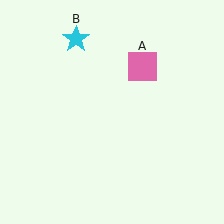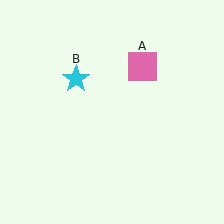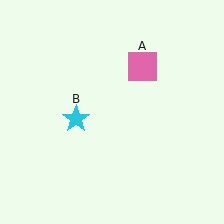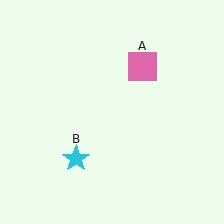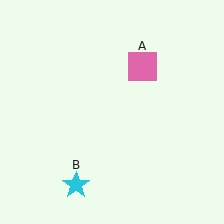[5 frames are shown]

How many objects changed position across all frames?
1 object changed position: cyan star (object B).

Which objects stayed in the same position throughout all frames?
Pink square (object A) remained stationary.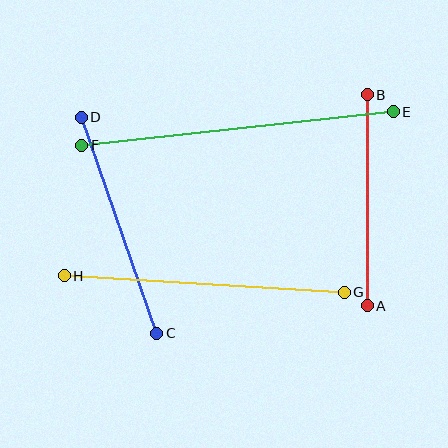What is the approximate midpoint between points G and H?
The midpoint is at approximately (204, 284) pixels.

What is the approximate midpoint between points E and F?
The midpoint is at approximately (238, 129) pixels.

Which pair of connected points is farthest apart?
Points E and F are farthest apart.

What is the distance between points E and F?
The distance is approximately 314 pixels.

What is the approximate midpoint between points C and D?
The midpoint is at approximately (119, 225) pixels.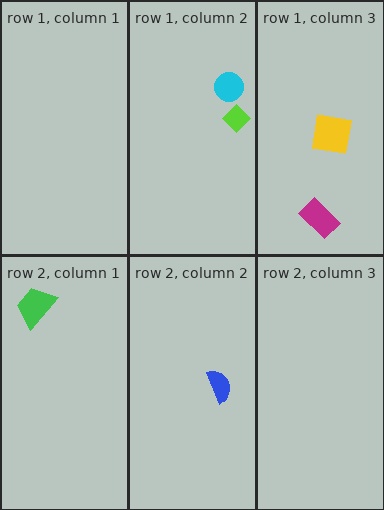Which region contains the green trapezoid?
The row 2, column 1 region.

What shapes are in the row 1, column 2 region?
The lime diamond, the cyan circle.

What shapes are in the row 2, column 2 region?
The blue semicircle.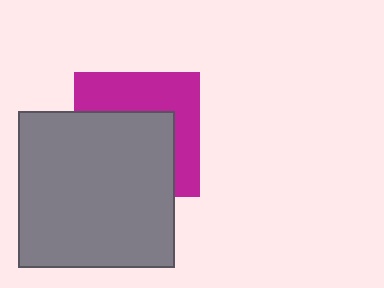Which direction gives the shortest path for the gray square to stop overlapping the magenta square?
Moving toward the lower-left gives the shortest separation.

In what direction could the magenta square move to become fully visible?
The magenta square could move toward the upper-right. That would shift it out from behind the gray square entirely.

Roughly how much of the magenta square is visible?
A small part of it is visible (roughly 45%).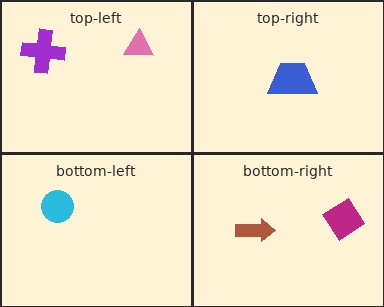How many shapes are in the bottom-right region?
2.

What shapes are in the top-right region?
The blue trapezoid.